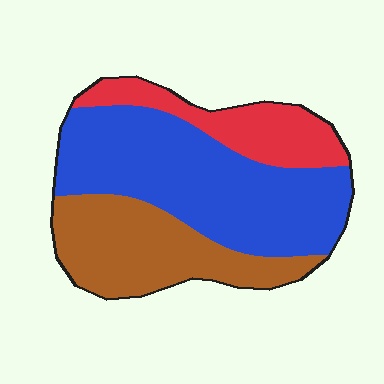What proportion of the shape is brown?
Brown takes up about one third (1/3) of the shape.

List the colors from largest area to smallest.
From largest to smallest: blue, brown, red.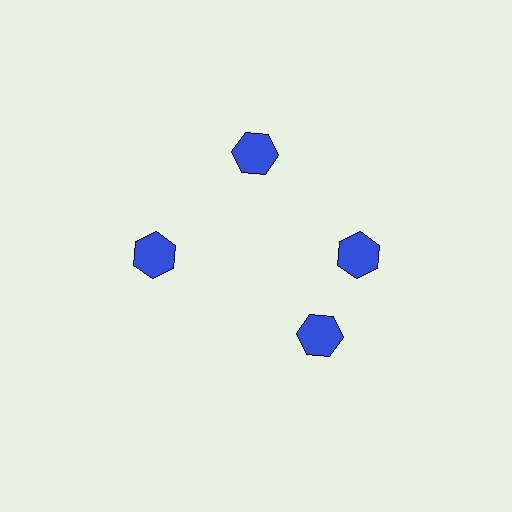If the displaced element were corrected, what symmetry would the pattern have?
It would have 4-fold rotational symmetry — the pattern would map onto itself every 90 degrees.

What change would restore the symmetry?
The symmetry would be restored by rotating it back into even spacing with its neighbors so that all 4 hexagons sit at equal angles and equal distance from the center.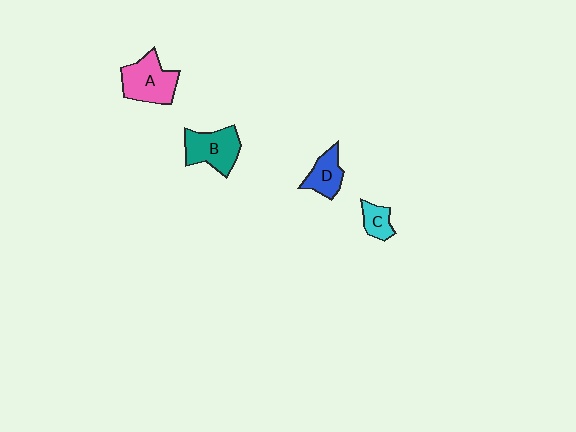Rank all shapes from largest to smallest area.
From largest to smallest: A (pink), B (teal), D (blue), C (cyan).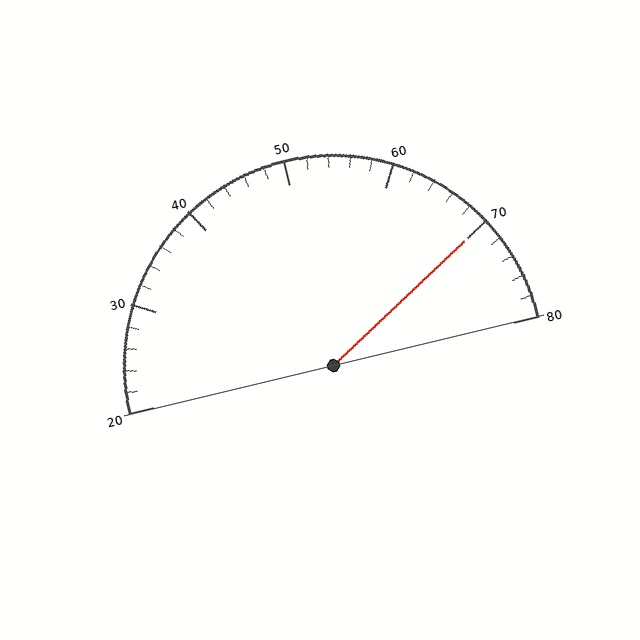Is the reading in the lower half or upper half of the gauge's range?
The reading is in the upper half of the range (20 to 80).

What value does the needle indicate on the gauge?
The needle indicates approximately 70.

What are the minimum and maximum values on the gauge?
The gauge ranges from 20 to 80.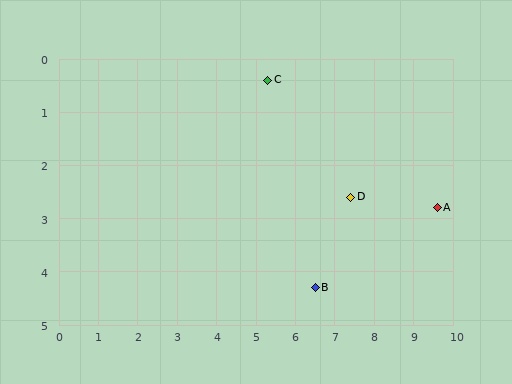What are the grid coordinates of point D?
Point D is at approximately (7.4, 2.6).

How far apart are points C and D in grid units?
Points C and D are about 3.0 grid units apart.